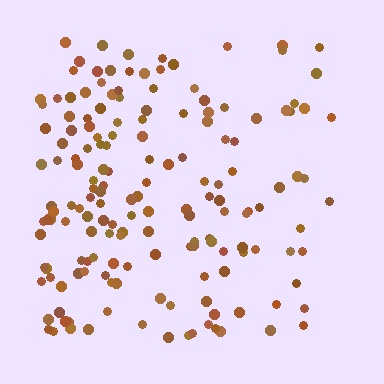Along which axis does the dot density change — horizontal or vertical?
Horizontal.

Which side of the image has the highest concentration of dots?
The left.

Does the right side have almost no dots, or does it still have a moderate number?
Still a moderate number, just noticeably fewer than the left.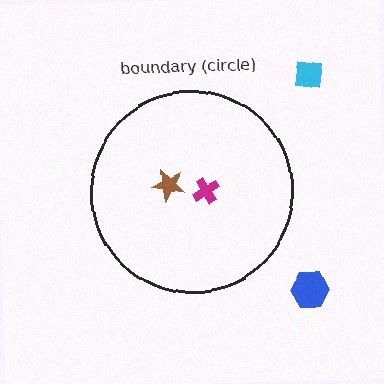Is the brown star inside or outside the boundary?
Inside.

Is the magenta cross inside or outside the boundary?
Inside.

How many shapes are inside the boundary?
2 inside, 2 outside.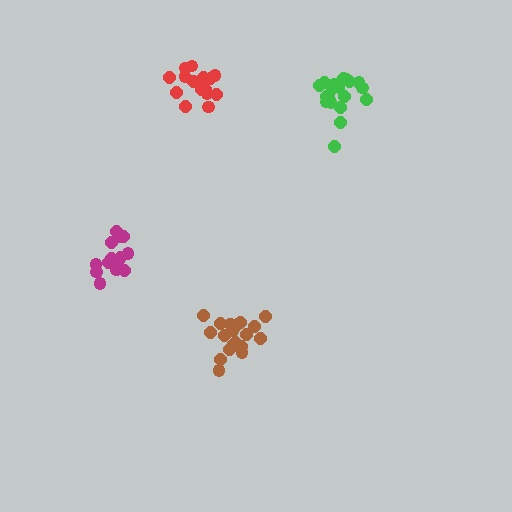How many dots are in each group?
Group 1: 16 dots, Group 2: 20 dots, Group 3: 19 dots, Group 4: 15 dots (70 total).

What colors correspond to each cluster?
The clusters are colored: magenta, green, brown, red.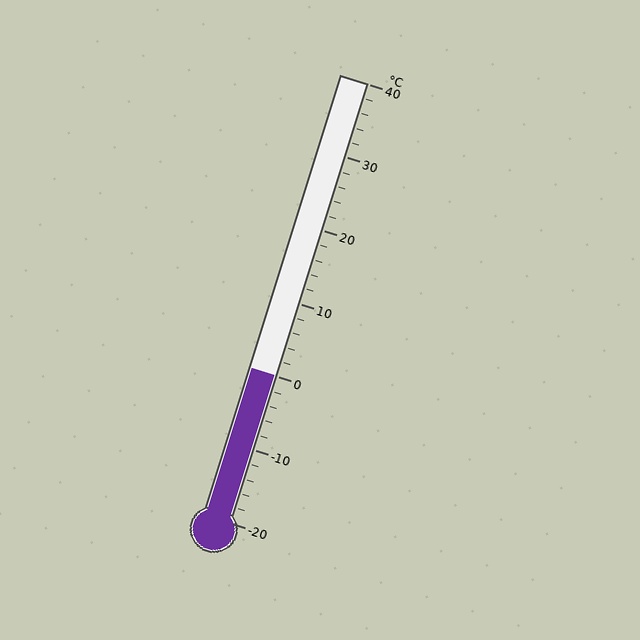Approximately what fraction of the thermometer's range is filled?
The thermometer is filled to approximately 35% of its range.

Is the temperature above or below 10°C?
The temperature is below 10°C.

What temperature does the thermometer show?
The thermometer shows approximately 0°C.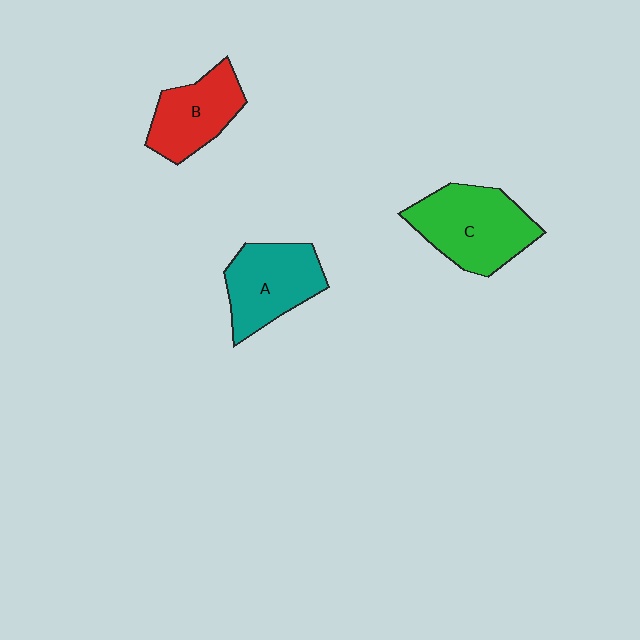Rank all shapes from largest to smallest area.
From largest to smallest: C (green), A (teal), B (red).